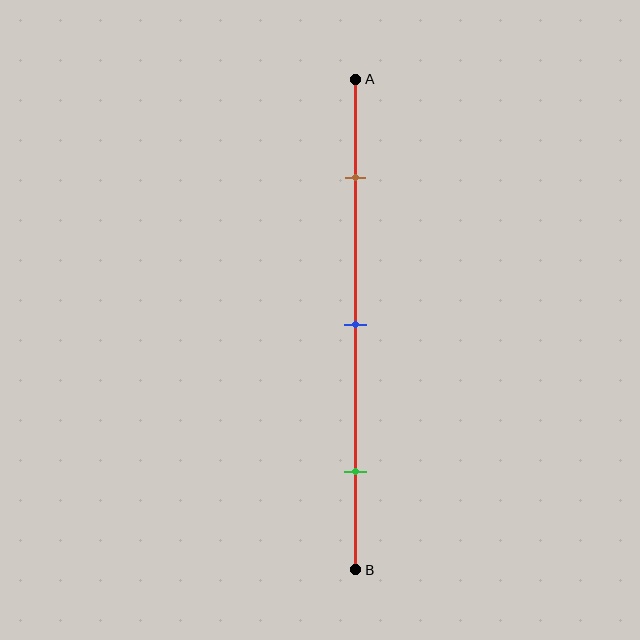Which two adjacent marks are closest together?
The brown and blue marks are the closest adjacent pair.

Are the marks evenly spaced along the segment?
Yes, the marks are approximately evenly spaced.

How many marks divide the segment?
There are 3 marks dividing the segment.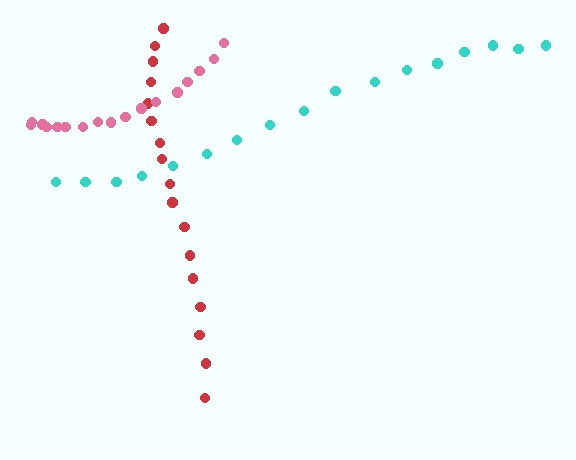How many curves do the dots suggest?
There are 3 distinct paths.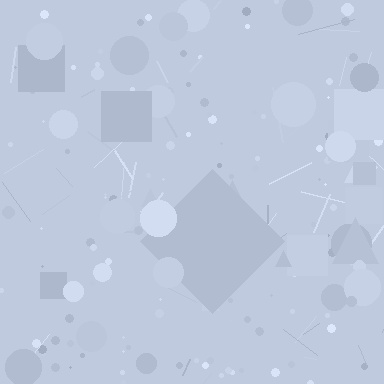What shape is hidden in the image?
A diamond is hidden in the image.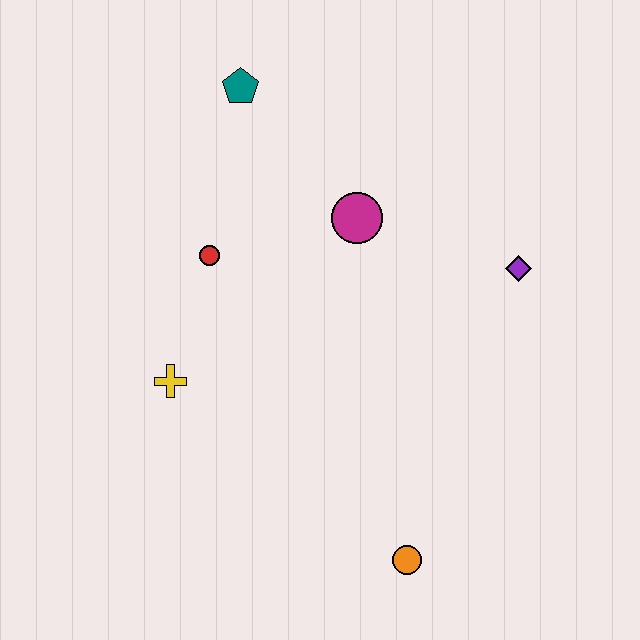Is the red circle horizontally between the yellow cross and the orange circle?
Yes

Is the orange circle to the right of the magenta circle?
Yes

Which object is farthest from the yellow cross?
The purple diamond is farthest from the yellow cross.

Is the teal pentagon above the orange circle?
Yes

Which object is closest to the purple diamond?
The magenta circle is closest to the purple diamond.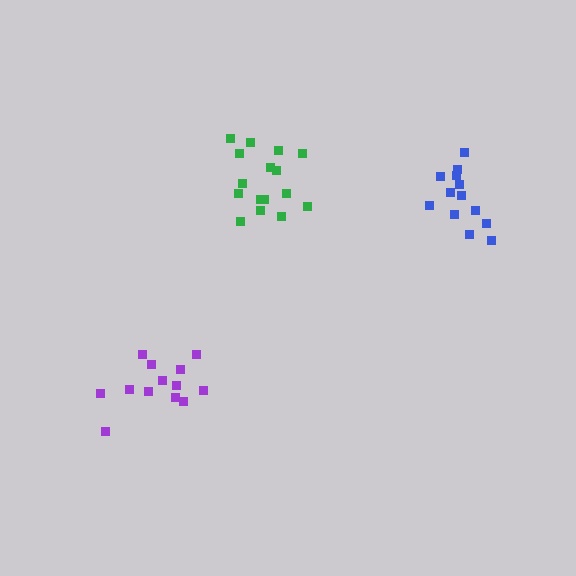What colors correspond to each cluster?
The clusters are colored: purple, blue, green.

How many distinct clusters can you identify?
There are 3 distinct clusters.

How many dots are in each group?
Group 1: 13 dots, Group 2: 13 dots, Group 3: 16 dots (42 total).